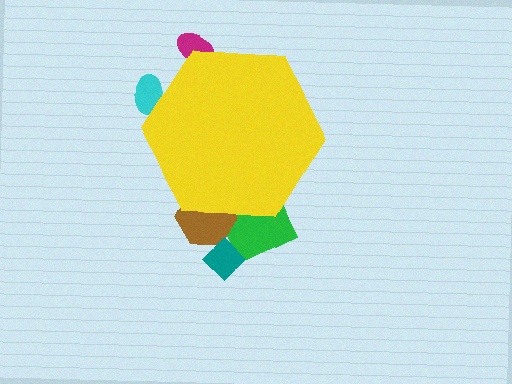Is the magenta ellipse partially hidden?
Yes, the magenta ellipse is partially hidden behind the yellow hexagon.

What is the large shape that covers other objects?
A yellow hexagon.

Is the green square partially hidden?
Yes, the green square is partially hidden behind the yellow hexagon.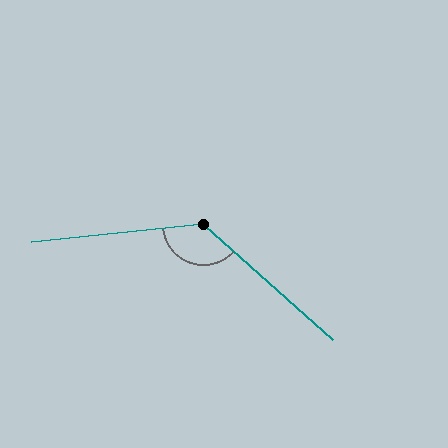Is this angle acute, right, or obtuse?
It is obtuse.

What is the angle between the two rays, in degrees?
Approximately 132 degrees.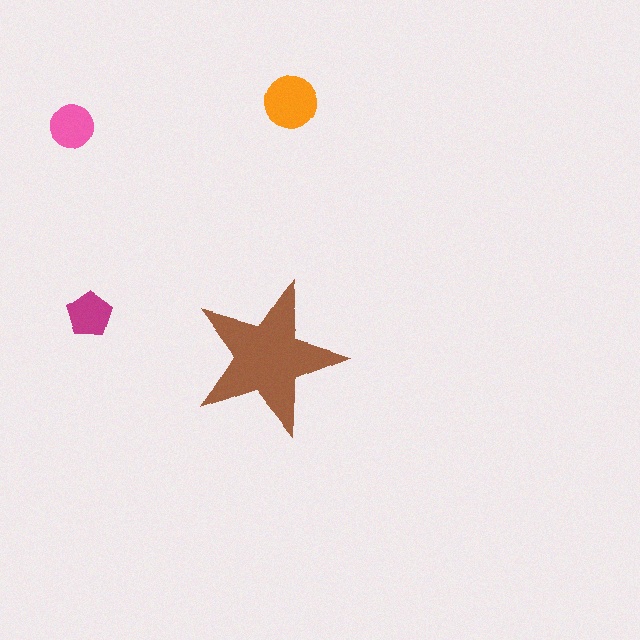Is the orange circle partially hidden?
No, the orange circle is fully visible.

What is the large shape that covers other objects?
A brown star.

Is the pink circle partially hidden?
No, the pink circle is fully visible.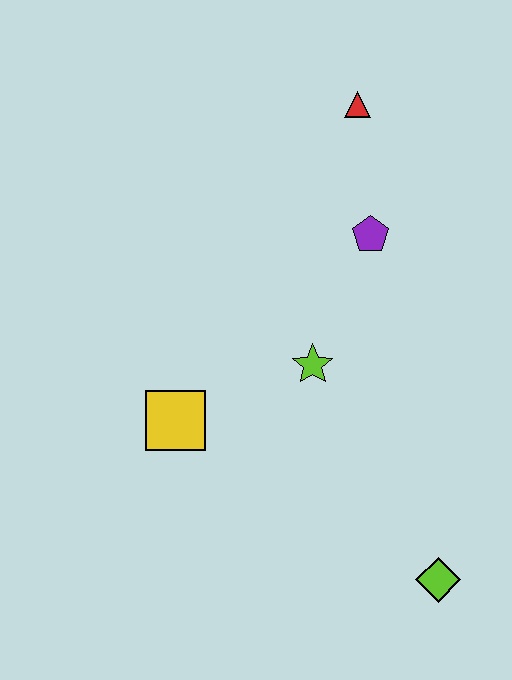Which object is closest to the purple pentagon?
The red triangle is closest to the purple pentagon.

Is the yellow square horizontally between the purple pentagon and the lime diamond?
No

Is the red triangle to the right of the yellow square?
Yes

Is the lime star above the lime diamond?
Yes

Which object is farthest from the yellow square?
The red triangle is farthest from the yellow square.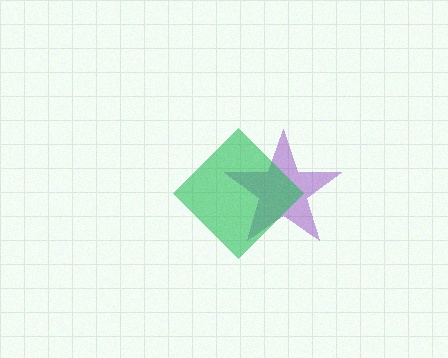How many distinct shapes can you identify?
There are 2 distinct shapes: a purple star, a green diamond.